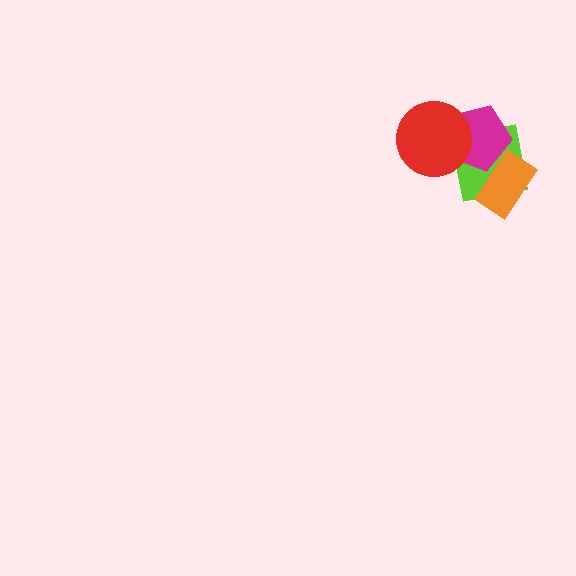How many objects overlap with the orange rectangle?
2 objects overlap with the orange rectangle.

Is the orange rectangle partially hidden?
No, no other shape covers it.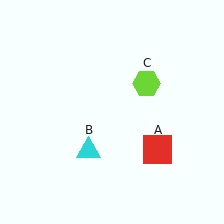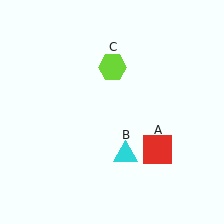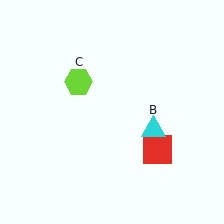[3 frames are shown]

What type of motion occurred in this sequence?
The cyan triangle (object B), lime hexagon (object C) rotated counterclockwise around the center of the scene.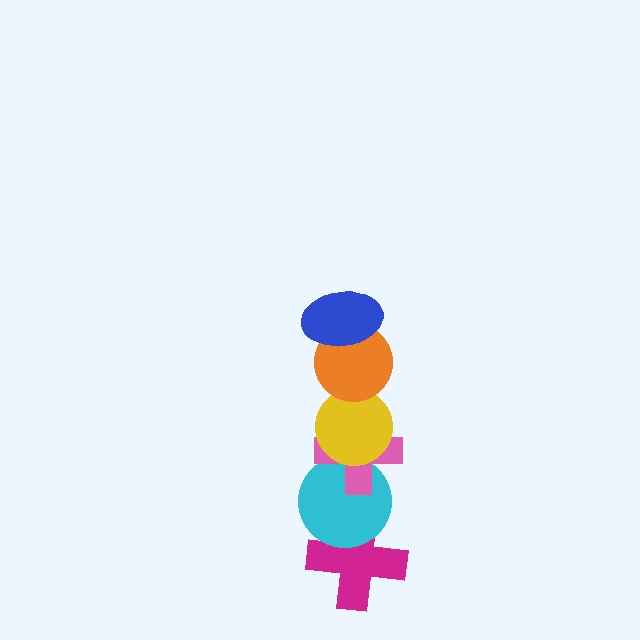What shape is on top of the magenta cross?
The cyan circle is on top of the magenta cross.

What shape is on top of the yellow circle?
The orange circle is on top of the yellow circle.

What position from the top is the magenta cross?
The magenta cross is 6th from the top.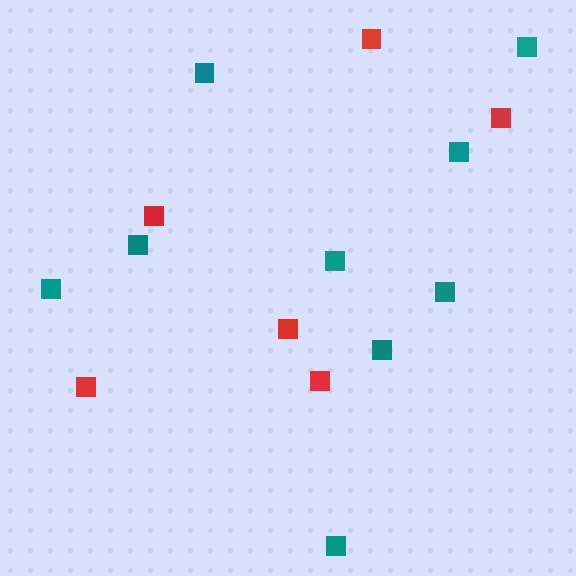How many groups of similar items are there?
There are 2 groups: one group of red squares (6) and one group of teal squares (9).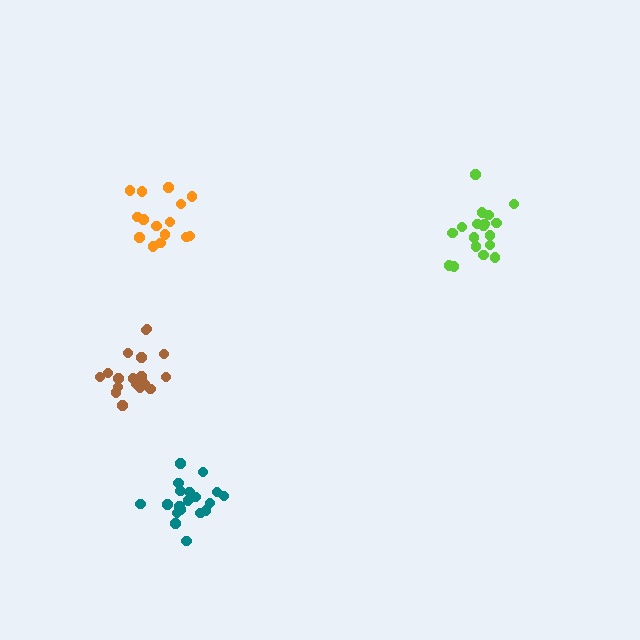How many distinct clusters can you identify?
There are 4 distinct clusters.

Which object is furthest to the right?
The lime cluster is rightmost.